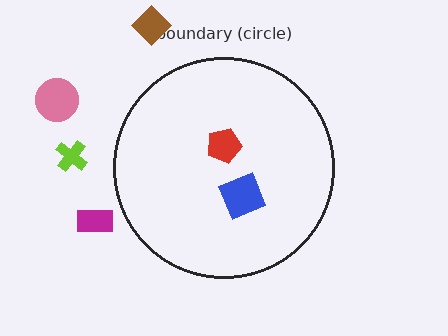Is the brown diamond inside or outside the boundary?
Outside.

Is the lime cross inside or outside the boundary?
Outside.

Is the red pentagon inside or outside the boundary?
Inside.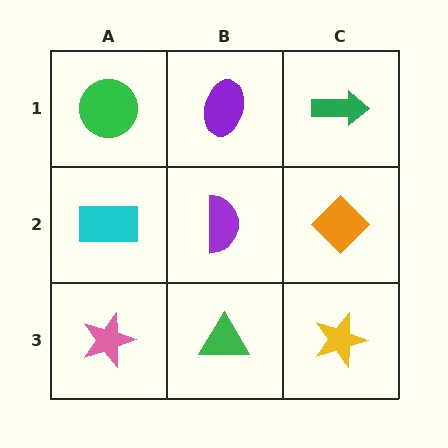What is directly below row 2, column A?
A pink star.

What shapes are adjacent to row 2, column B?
A purple ellipse (row 1, column B), a green triangle (row 3, column B), a cyan rectangle (row 2, column A), an orange diamond (row 2, column C).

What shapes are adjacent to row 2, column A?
A green circle (row 1, column A), a pink star (row 3, column A), a purple semicircle (row 2, column B).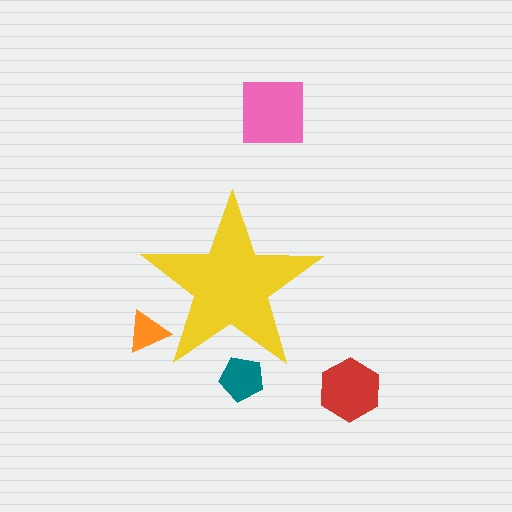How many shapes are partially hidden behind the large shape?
2 shapes are partially hidden.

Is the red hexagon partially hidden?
No, the red hexagon is fully visible.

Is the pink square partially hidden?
No, the pink square is fully visible.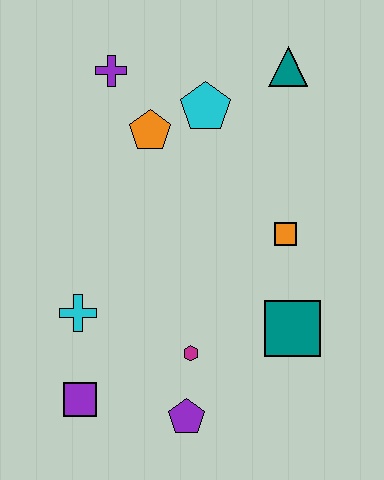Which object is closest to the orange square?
The teal square is closest to the orange square.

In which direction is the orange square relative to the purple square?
The orange square is to the right of the purple square.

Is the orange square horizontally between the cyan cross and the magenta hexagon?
No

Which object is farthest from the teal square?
The purple cross is farthest from the teal square.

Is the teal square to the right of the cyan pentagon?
Yes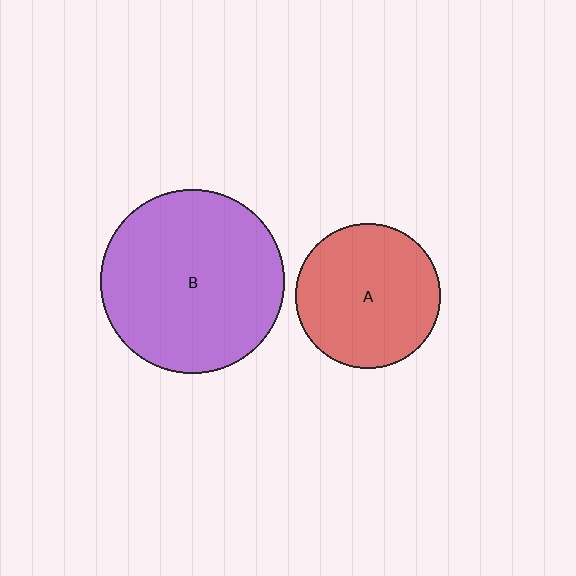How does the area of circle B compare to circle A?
Approximately 1.6 times.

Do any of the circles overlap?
No, none of the circles overlap.